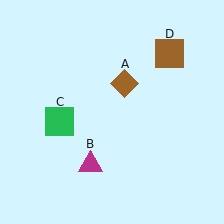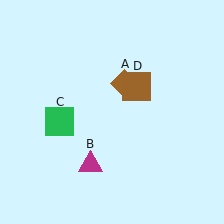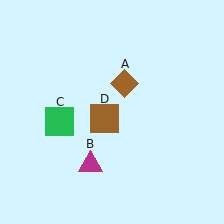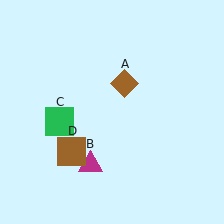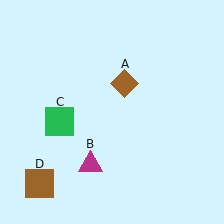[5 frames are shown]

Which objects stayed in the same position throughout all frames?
Brown diamond (object A) and magenta triangle (object B) and green square (object C) remained stationary.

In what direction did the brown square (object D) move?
The brown square (object D) moved down and to the left.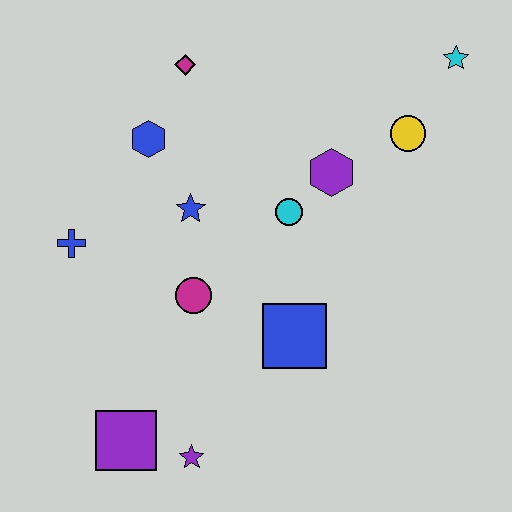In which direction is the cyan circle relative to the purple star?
The cyan circle is above the purple star.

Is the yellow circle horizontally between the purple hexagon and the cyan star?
Yes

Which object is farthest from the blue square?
The cyan star is farthest from the blue square.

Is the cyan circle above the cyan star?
No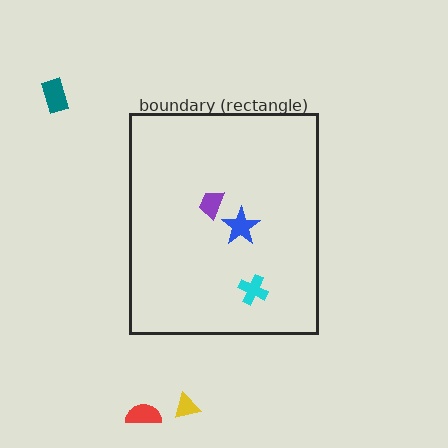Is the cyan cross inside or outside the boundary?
Inside.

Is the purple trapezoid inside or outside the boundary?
Inside.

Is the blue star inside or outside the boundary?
Inside.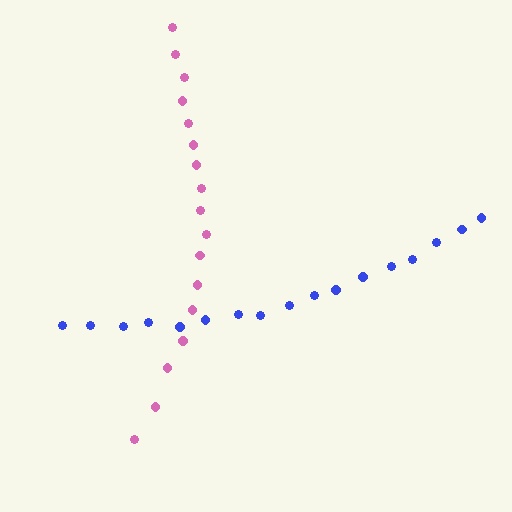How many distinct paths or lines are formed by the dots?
There are 2 distinct paths.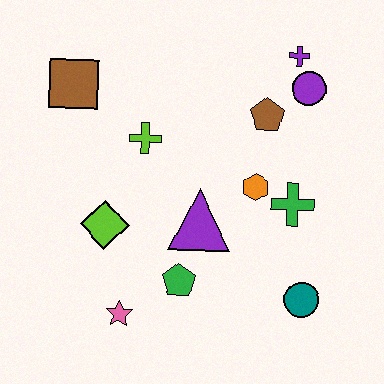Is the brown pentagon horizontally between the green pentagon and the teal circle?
Yes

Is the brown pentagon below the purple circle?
Yes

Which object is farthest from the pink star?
The purple cross is farthest from the pink star.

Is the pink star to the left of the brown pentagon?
Yes